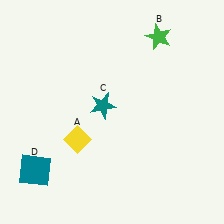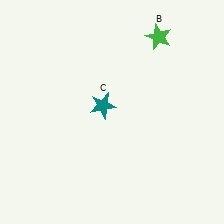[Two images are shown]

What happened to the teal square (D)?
The teal square (D) was removed in Image 2. It was in the bottom-left area of Image 1.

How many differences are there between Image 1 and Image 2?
There are 2 differences between the two images.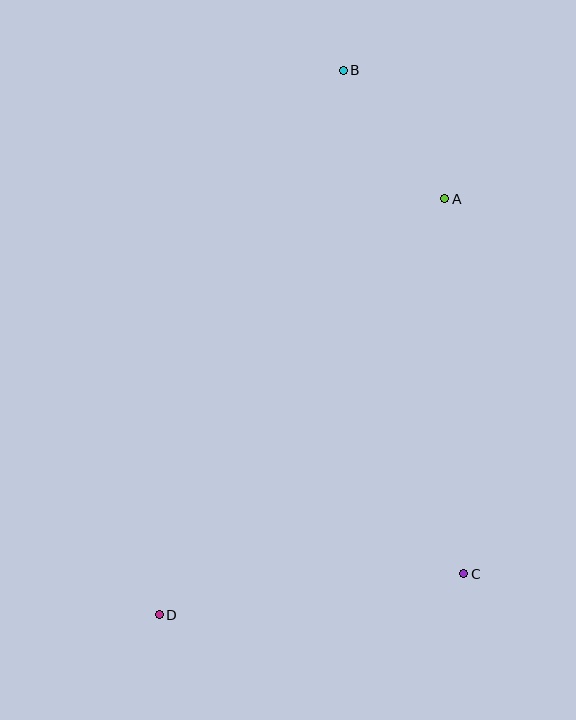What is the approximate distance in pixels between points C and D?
The distance between C and D is approximately 307 pixels.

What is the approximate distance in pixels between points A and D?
The distance between A and D is approximately 505 pixels.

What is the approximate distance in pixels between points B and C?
The distance between B and C is approximately 518 pixels.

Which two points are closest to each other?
Points A and B are closest to each other.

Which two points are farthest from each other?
Points B and D are farthest from each other.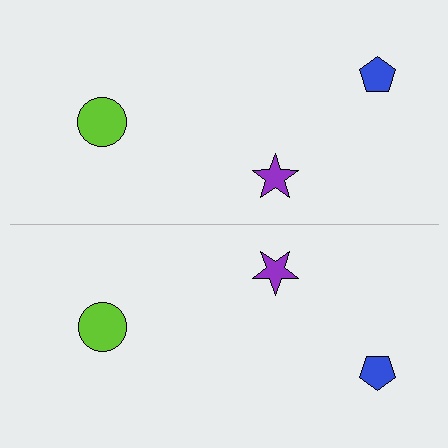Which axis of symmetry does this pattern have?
The pattern has a horizontal axis of symmetry running through the center of the image.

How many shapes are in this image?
There are 6 shapes in this image.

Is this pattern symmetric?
Yes, this pattern has bilateral (reflection) symmetry.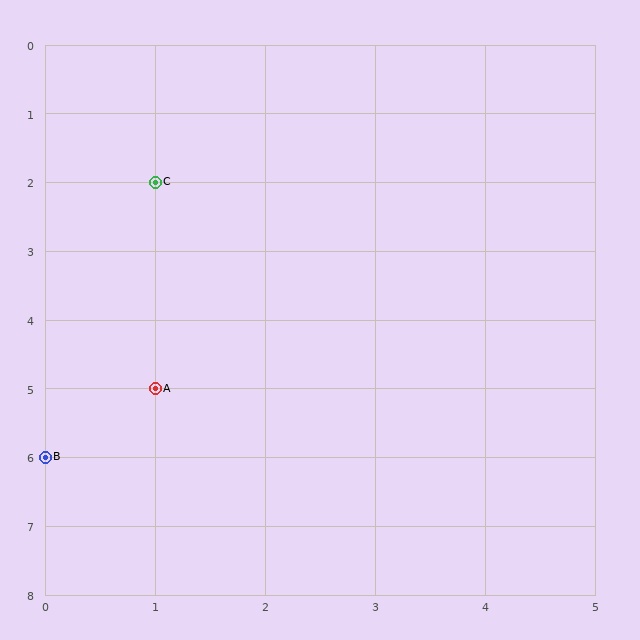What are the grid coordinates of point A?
Point A is at grid coordinates (1, 5).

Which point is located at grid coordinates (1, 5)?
Point A is at (1, 5).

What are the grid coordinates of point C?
Point C is at grid coordinates (1, 2).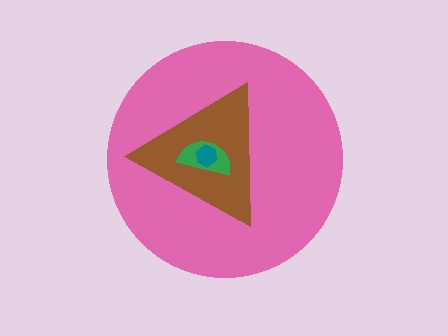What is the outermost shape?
The pink circle.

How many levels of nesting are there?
4.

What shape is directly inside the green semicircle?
The teal hexagon.